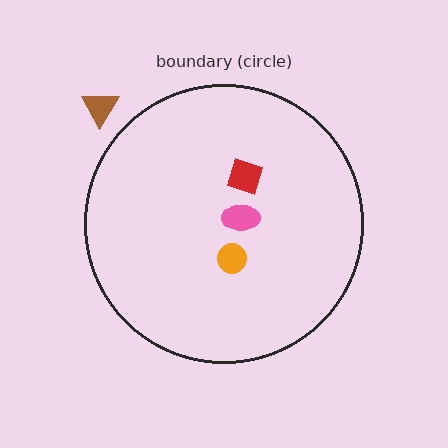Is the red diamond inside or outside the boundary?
Inside.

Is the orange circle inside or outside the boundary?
Inside.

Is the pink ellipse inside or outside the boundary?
Inside.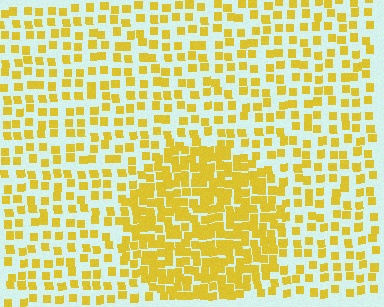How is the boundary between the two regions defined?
The boundary is defined by a change in element density (approximately 2.1x ratio). All elements are the same color, size, and shape.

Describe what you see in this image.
The image contains small yellow elements arranged at two different densities. A circle-shaped region is visible where the elements are more densely packed than the surrounding area.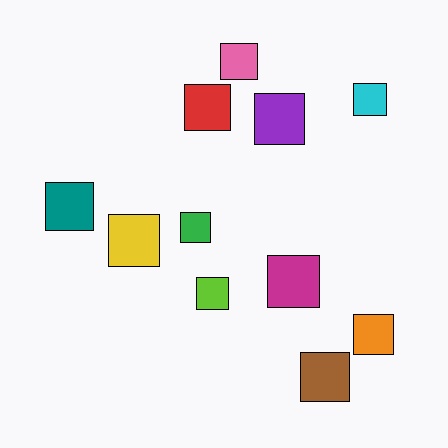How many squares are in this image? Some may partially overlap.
There are 11 squares.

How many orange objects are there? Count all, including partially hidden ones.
There is 1 orange object.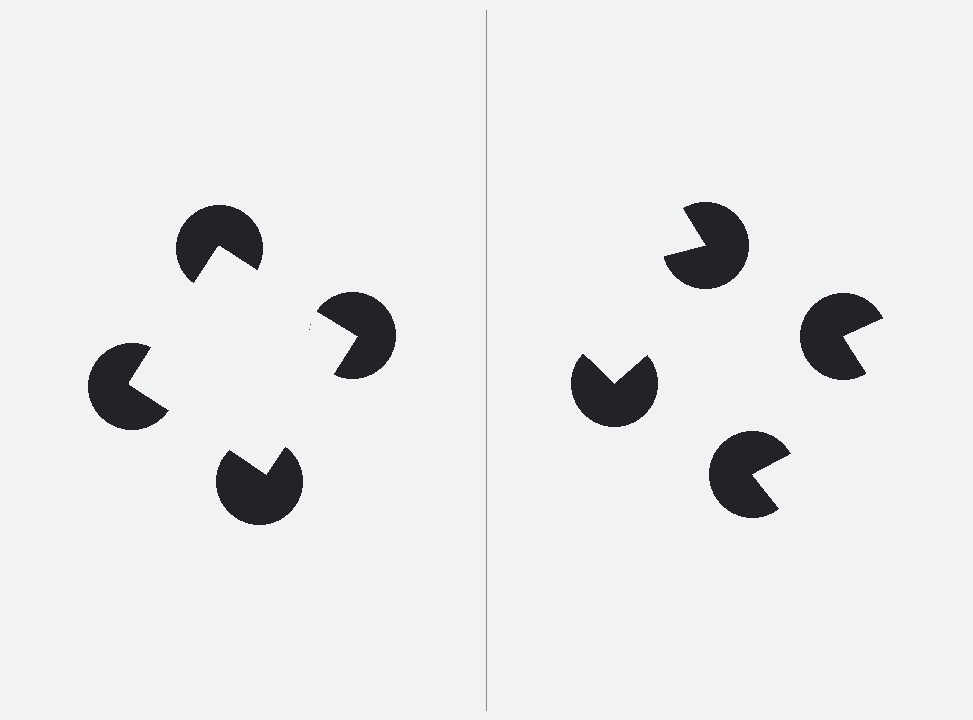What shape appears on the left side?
An illusory square.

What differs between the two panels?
The pac-man discs are positioned identically on both sides; only the wedge orientations differ. On the left they align to a square; on the right they are misaligned.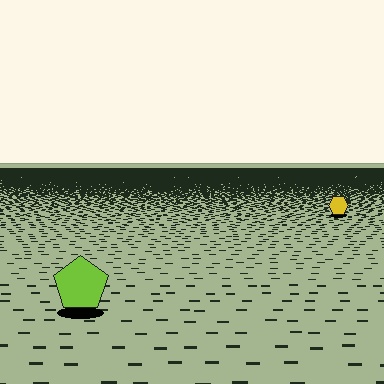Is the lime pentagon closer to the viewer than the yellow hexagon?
Yes. The lime pentagon is closer — you can tell from the texture gradient: the ground texture is coarser near it.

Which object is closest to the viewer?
The lime pentagon is closest. The texture marks near it are larger and more spread out.